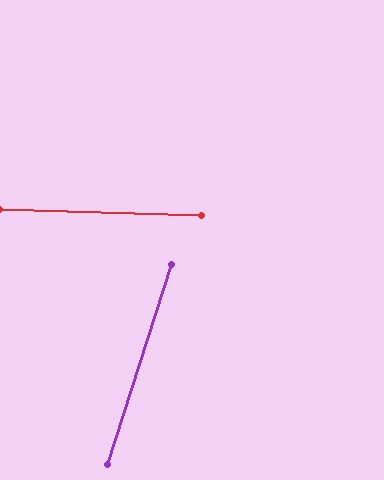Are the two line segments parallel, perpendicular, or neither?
Neither parallel nor perpendicular — they differ by about 74°.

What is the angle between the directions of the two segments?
Approximately 74 degrees.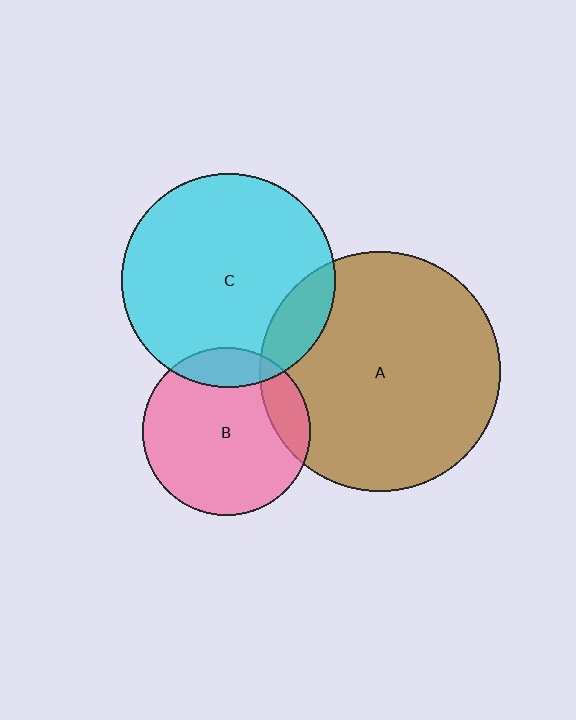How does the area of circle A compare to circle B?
Approximately 2.0 times.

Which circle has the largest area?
Circle A (brown).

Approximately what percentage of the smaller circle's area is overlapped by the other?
Approximately 15%.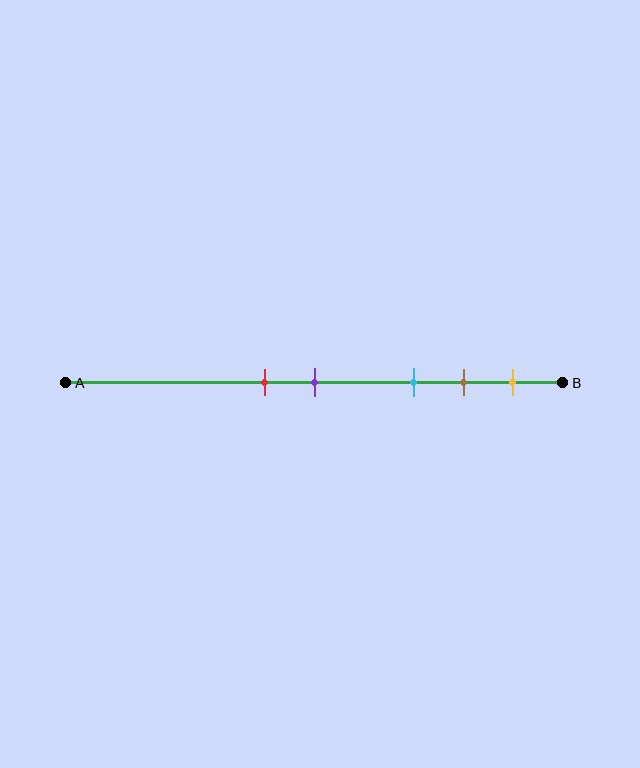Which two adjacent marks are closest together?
The red and purple marks are the closest adjacent pair.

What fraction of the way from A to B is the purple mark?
The purple mark is approximately 50% (0.5) of the way from A to B.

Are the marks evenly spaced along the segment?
No, the marks are not evenly spaced.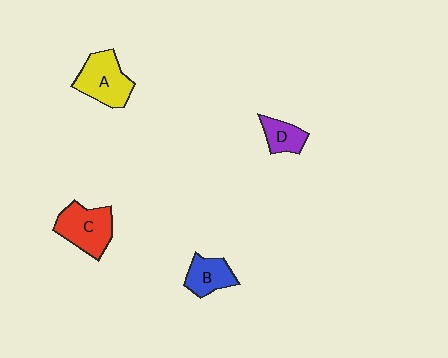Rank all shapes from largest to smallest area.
From largest to smallest: A (yellow), C (red), B (blue), D (purple).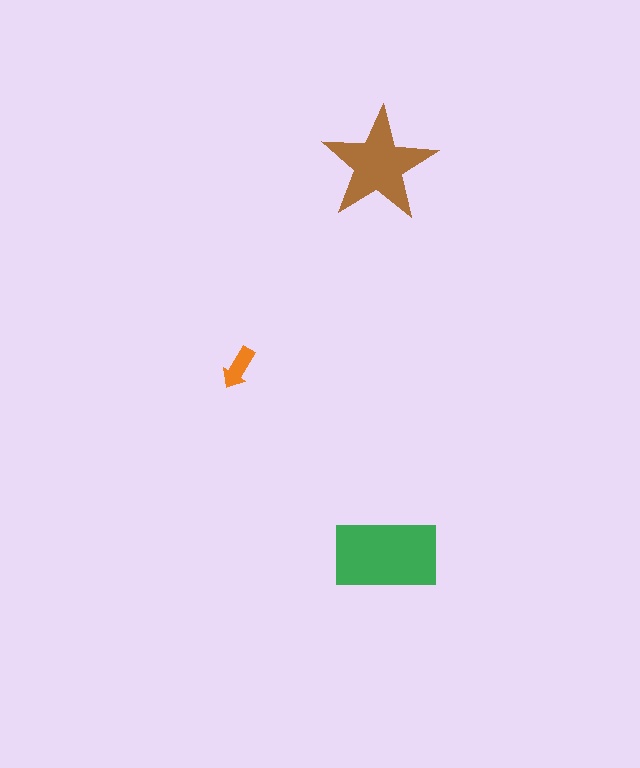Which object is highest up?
The brown star is topmost.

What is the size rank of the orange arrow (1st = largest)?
3rd.